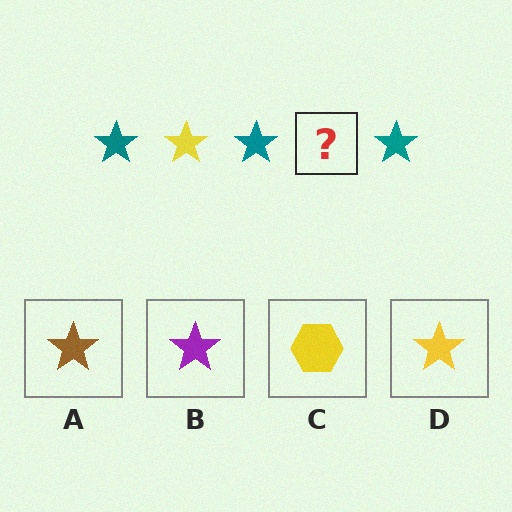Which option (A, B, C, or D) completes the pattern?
D.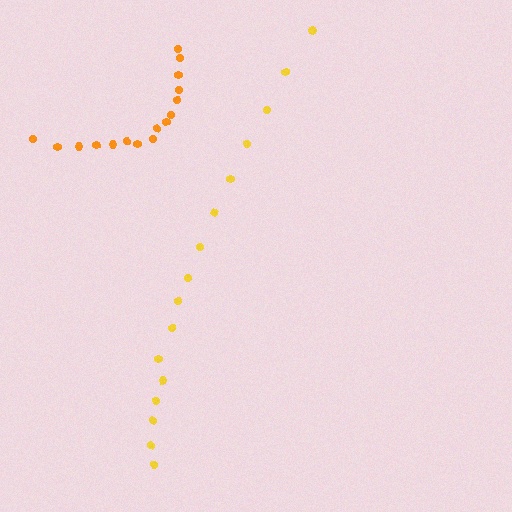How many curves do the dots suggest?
There are 2 distinct paths.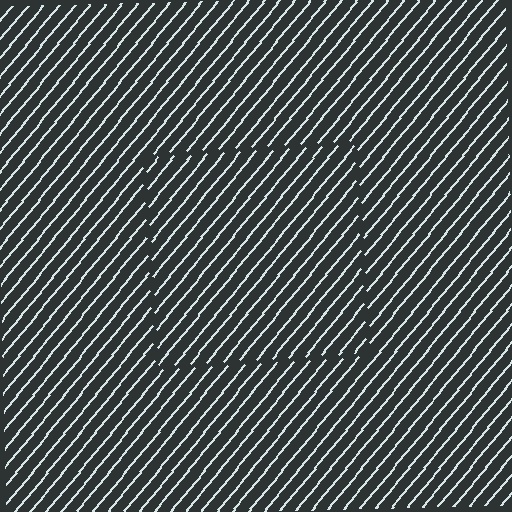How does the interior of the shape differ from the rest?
The interior of the shape contains the same grating, shifted by half a period — the contour is defined by the phase discontinuity where line-ends from the inner and outer gratings abut.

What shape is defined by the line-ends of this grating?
An illusory square. The interior of the shape contains the same grating, shifted by half a period — the contour is defined by the phase discontinuity where line-ends from the inner and outer gratings abut.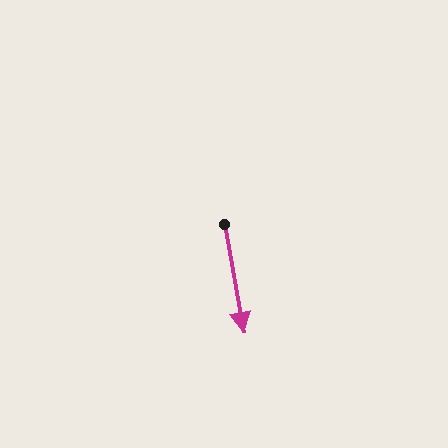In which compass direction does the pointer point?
South.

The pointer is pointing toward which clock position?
Roughly 6 o'clock.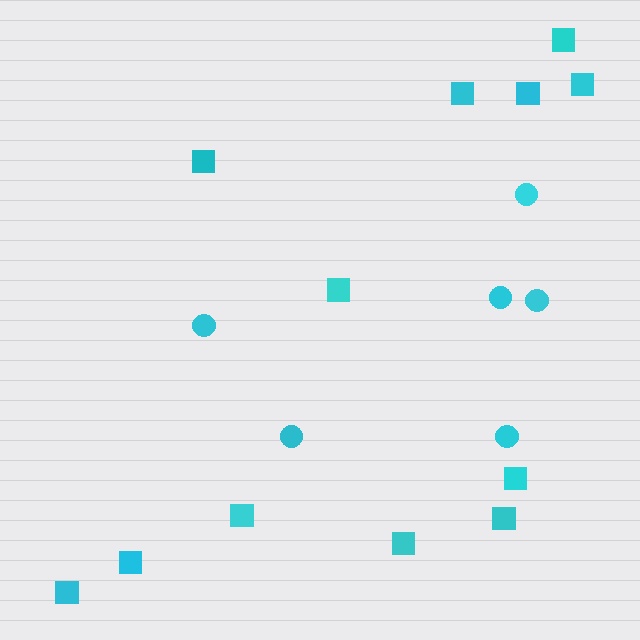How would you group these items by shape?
There are 2 groups: one group of squares (12) and one group of circles (6).